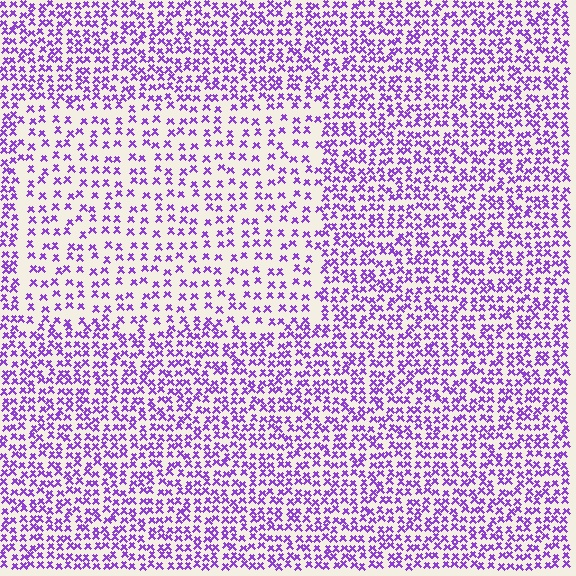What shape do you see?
I see a rectangle.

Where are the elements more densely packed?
The elements are more densely packed outside the rectangle boundary.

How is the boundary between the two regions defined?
The boundary is defined by a change in element density (approximately 1.9x ratio). All elements are the same color, size, and shape.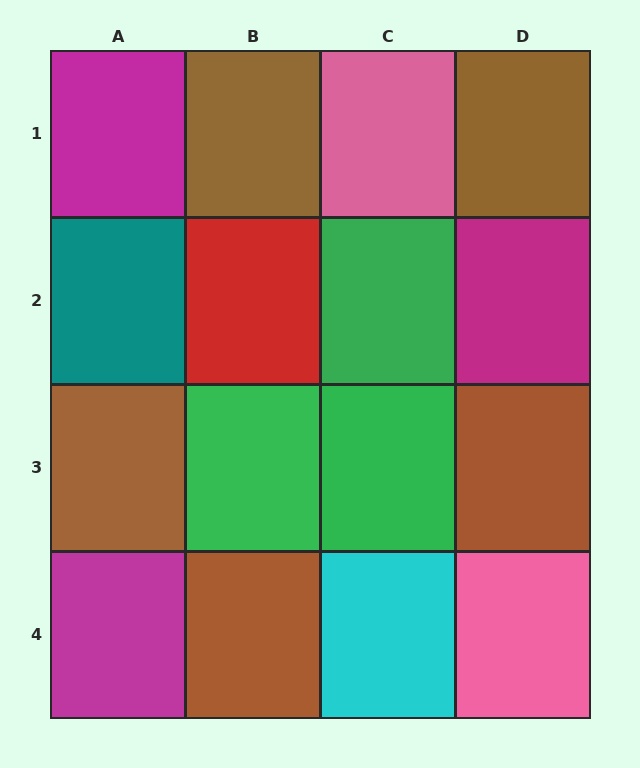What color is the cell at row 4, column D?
Pink.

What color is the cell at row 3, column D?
Brown.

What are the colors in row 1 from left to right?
Magenta, brown, pink, brown.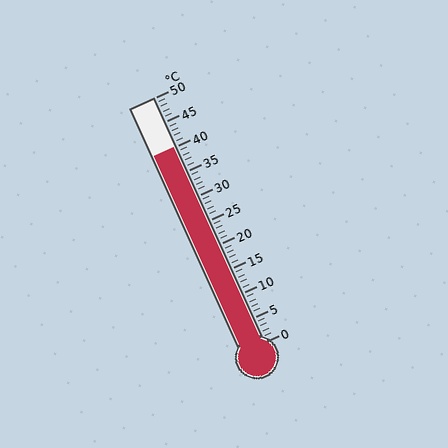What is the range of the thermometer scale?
The thermometer scale ranges from 0°C to 50°C.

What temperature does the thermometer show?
The thermometer shows approximately 40°C.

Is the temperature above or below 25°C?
The temperature is above 25°C.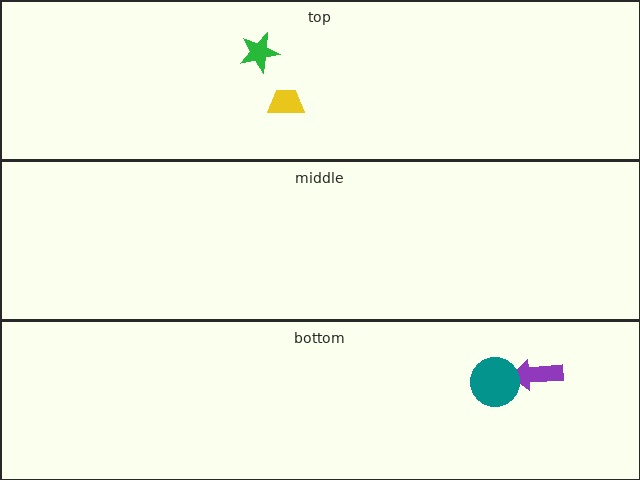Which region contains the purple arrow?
The bottom region.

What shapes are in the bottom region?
The purple arrow, the teal circle.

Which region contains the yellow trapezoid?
The top region.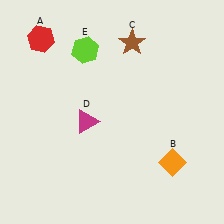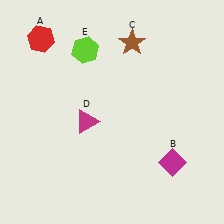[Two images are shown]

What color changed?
The diamond (B) changed from orange in Image 1 to magenta in Image 2.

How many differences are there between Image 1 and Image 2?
There is 1 difference between the two images.